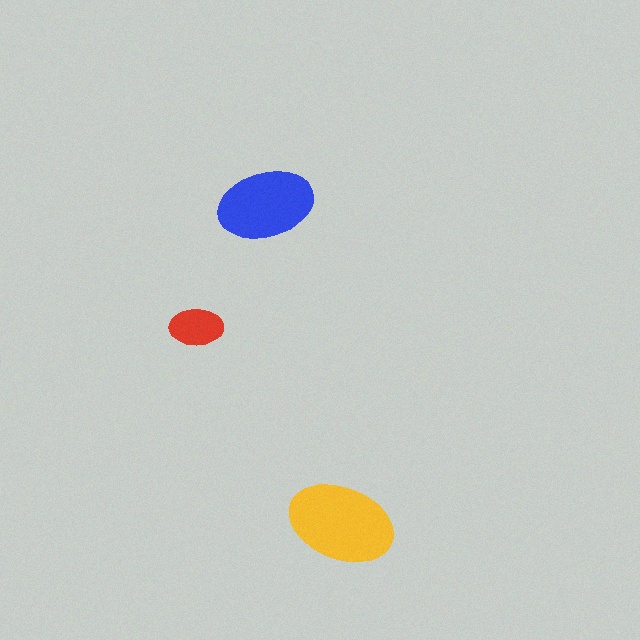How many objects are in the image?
There are 3 objects in the image.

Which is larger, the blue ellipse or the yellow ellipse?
The yellow one.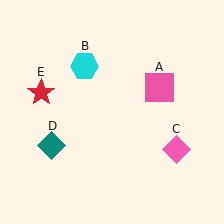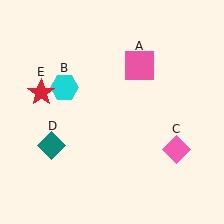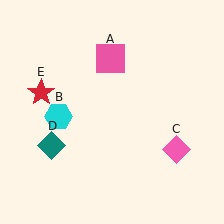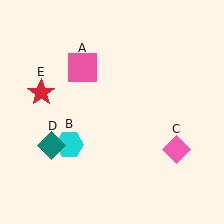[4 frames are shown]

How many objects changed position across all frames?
2 objects changed position: pink square (object A), cyan hexagon (object B).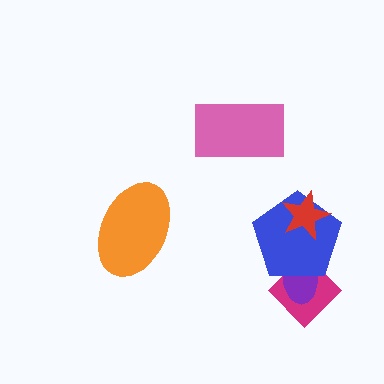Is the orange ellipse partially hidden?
No, no other shape covers it.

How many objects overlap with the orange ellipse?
0 objects overlap with the orange ellipse.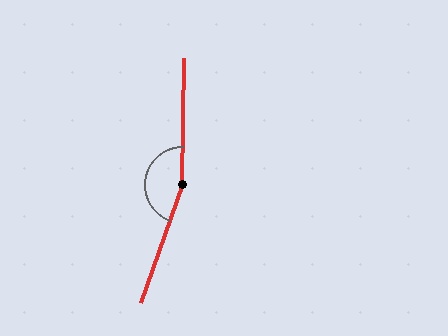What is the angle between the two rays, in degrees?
Approximately 161 degrees.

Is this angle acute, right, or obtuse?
It is obtuse.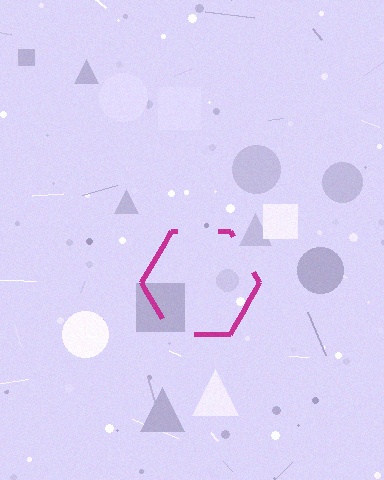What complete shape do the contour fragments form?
The contour fragments form a hexagon.